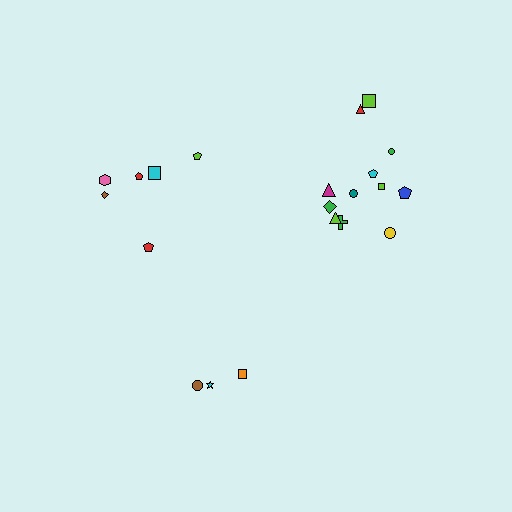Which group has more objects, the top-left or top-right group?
The top-right group.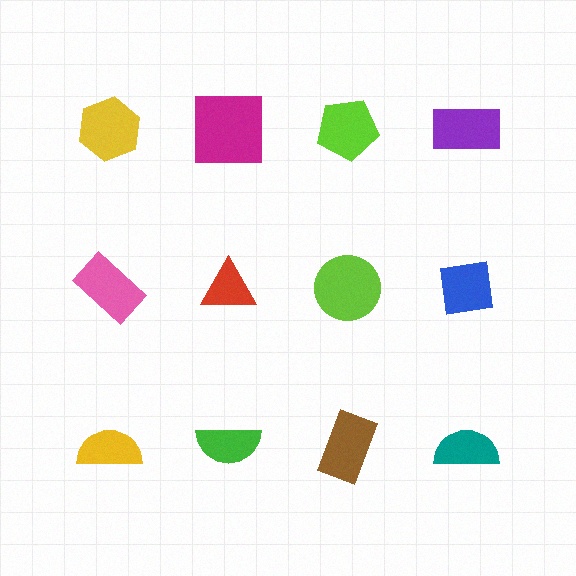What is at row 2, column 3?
A lime circle.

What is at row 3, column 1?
A yellow semicircle.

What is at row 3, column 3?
A brown rectangle.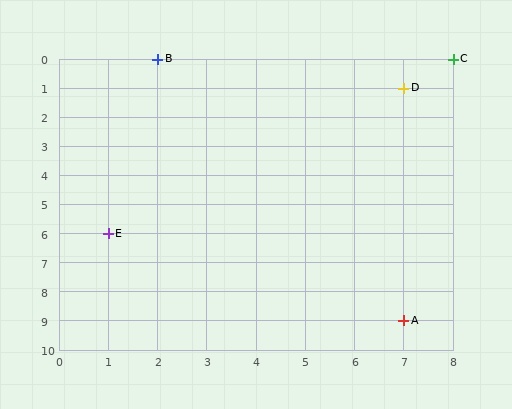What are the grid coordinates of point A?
Point A is at grid coordinates (7, 9).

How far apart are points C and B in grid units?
Points C and B are 6 columns apart.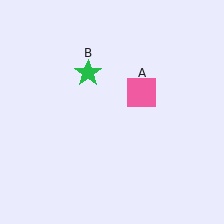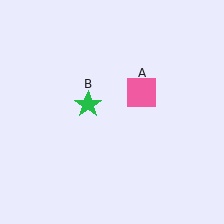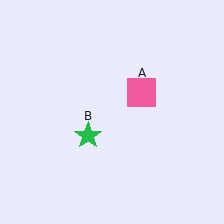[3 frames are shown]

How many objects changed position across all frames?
1 object changed position: green star (object B).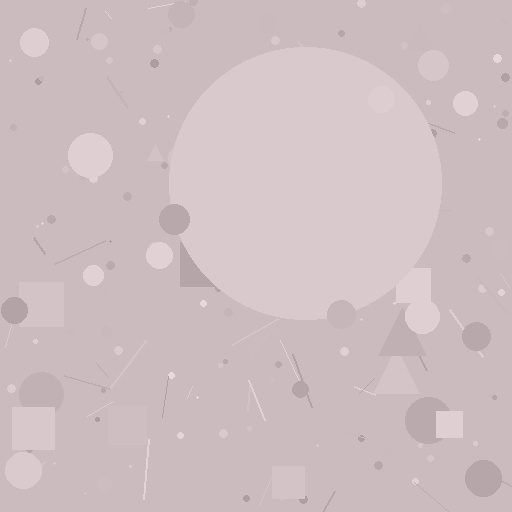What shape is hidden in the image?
A circle is hidden in the image.